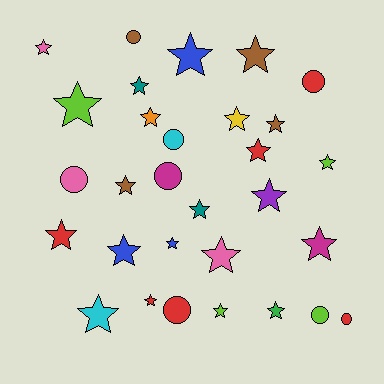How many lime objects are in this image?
There are 4 lime objects.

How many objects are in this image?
There are 30 objects.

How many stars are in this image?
There are 22 stars.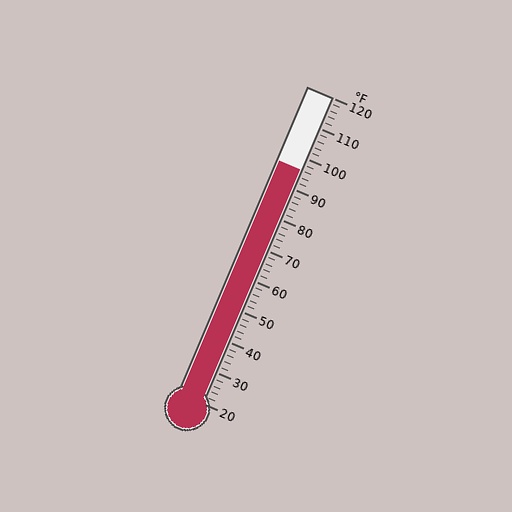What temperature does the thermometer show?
The thermometer shows approximately 96°F.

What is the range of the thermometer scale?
The thermometer scale ranges from 20°F to 120°F.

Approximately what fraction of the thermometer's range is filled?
The thermometer is filled to approximately 75% of its range.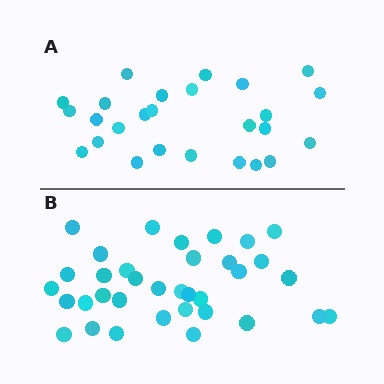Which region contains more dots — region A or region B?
Region B (the bottom region) has more dots.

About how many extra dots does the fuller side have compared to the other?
Region B has roughly 8 or so more dots than region A.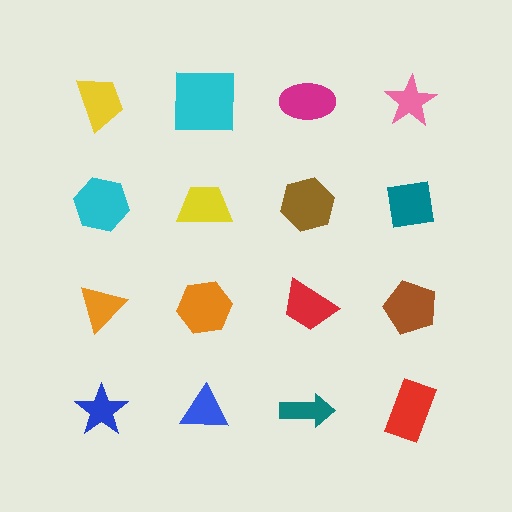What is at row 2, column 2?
A yellow trapezoid.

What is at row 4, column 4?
A red rectangle.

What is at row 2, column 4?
A teal square.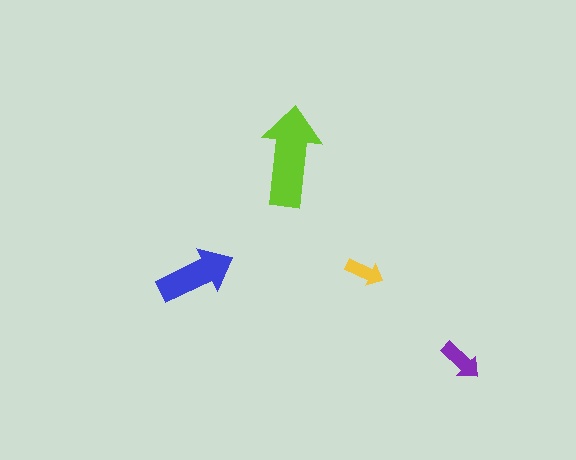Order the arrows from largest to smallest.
the lime one, the blue one, the purple one, the yellow one.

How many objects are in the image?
There are 4 objects in the image.